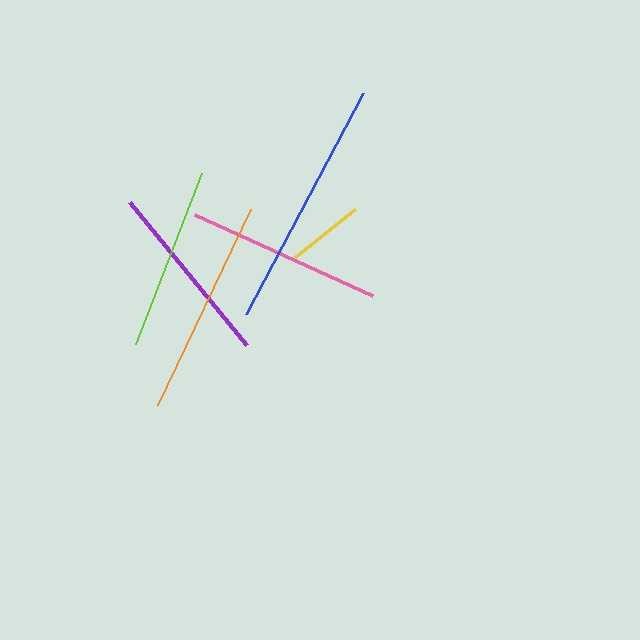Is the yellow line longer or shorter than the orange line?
The orange line is longer than the yellow line.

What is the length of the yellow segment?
The yellow segment is approximately 76 pixels long.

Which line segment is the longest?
The blue line is the longest at approximately 250 pixels.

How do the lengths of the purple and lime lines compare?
The purple and lime lines are approximately the same length.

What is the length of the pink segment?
The pink segment is approximately 196 pixels long.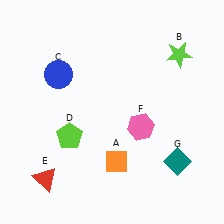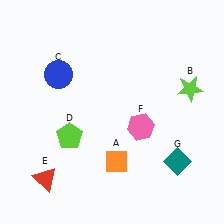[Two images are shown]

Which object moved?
The lime star (B) moved down.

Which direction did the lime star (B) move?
The lime star (B) moved down.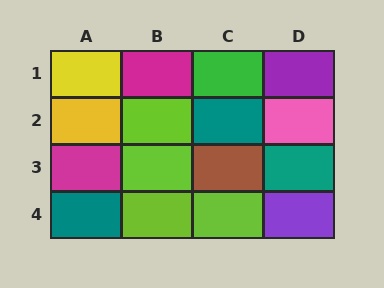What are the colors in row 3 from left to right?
Magenta, lime, brown, teal.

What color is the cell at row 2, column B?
Lime.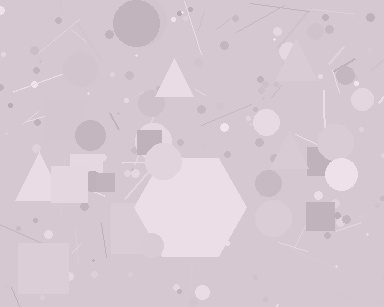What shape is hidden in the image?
A hexagon is hidden in the image.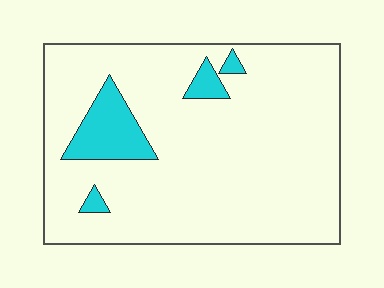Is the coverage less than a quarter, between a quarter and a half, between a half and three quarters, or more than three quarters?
Less than a quarter.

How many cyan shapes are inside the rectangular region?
4.